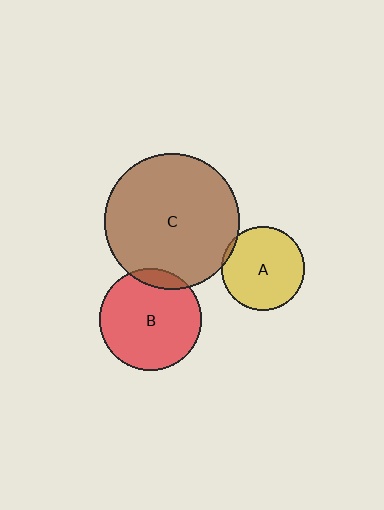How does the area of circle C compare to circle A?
Approximately 2.7 times.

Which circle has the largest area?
Circle C (brown).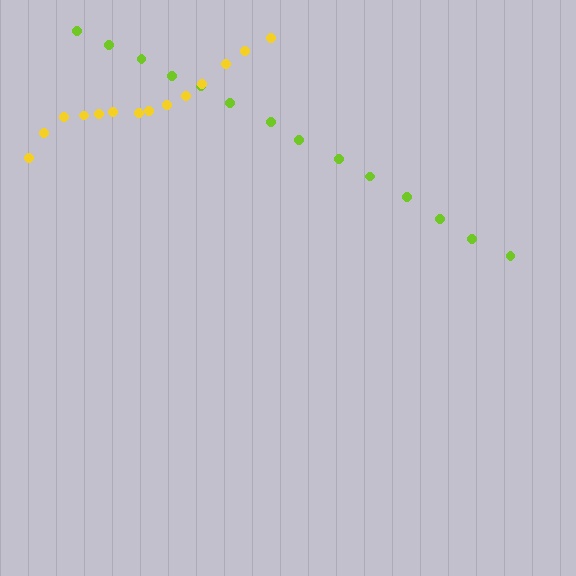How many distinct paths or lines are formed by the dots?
There are 2 distinct paths.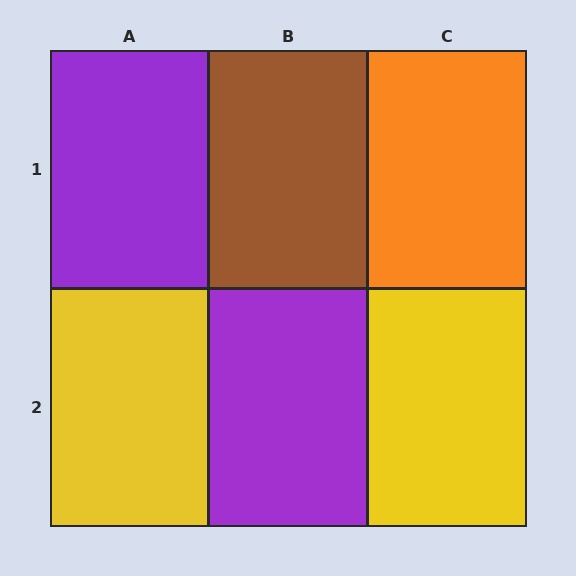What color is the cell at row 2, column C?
Yellow.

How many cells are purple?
2 cells are purple.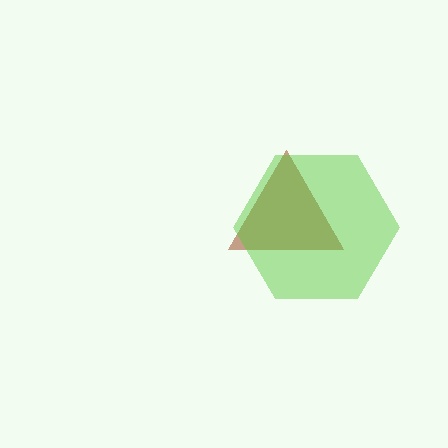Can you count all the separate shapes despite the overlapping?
Yes, there are 2 separate shapes.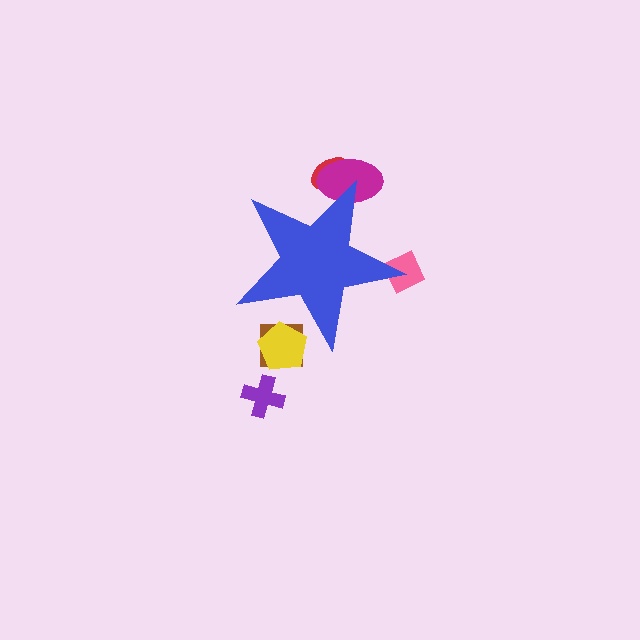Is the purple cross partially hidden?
No, the purple cross is fully visible.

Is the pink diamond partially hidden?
Yes, the pink diamond is partially hidden behind the blue star.